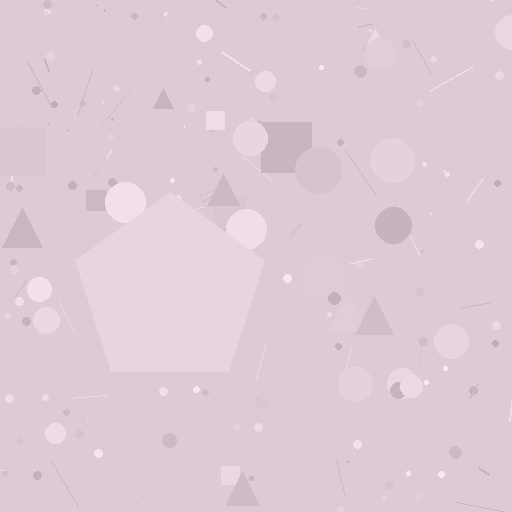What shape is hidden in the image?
A pentagon is hidden in the image.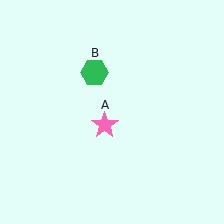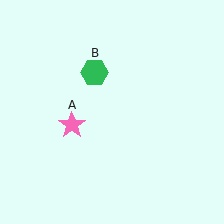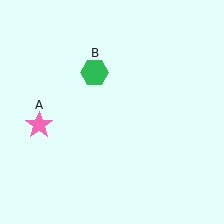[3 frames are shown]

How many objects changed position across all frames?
1 object changed position: pink star (object A).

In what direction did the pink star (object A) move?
The pink star (object A) moved left.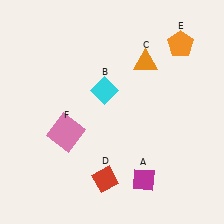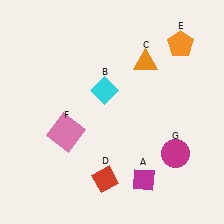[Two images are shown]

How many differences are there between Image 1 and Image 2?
There is 1 difference between the two images.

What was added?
A magenta circle (G) was added in Image 2.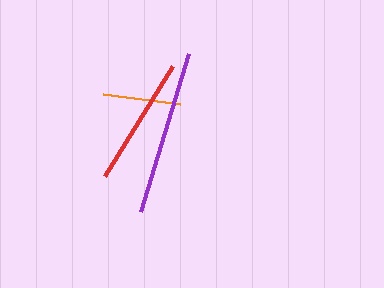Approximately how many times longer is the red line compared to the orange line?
The red line is approximately 1.7 times the length of the orange line.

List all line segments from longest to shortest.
From longest to shortest: purple, red, orange.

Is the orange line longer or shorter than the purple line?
The purple line is longer than the orange line.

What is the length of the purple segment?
The purple segment is approximately 165 pixels long.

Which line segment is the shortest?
The orange line is the shortest at approximately 78 pixels.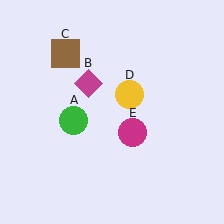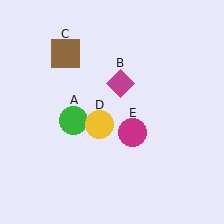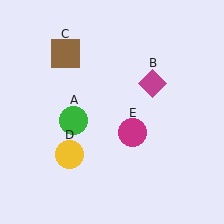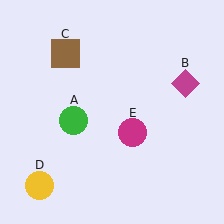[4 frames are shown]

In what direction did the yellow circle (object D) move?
The yellow circle (object D) moved down and to the left.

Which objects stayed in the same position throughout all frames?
Green circle (object A) and brown square (object C) and magenta circle (object E) remained stationary.